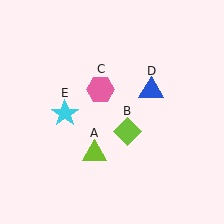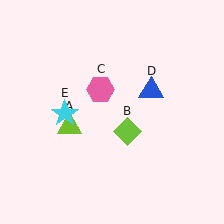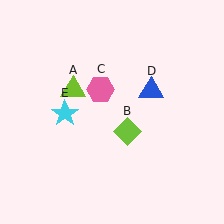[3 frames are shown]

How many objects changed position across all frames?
1 object changed position: lime triangle (object A).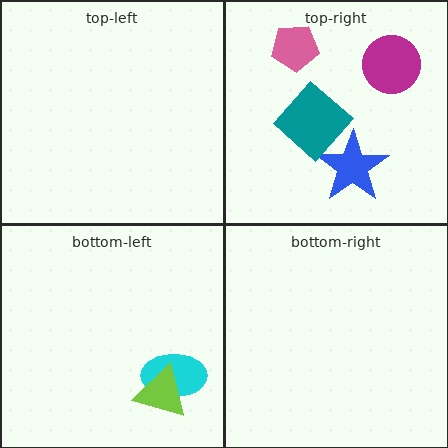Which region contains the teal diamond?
The top-right region.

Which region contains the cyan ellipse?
The bottom-left region.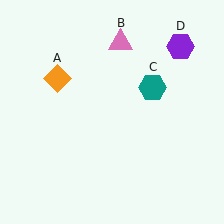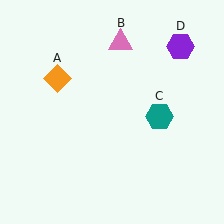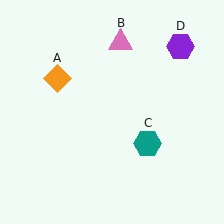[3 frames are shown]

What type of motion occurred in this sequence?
The teal hexagon (object C) rotated clockwise around the center of the scene.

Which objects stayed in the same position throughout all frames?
Orange diamond (object A) and pink triangle (object B) and purple hexagon (object D) remained stationary.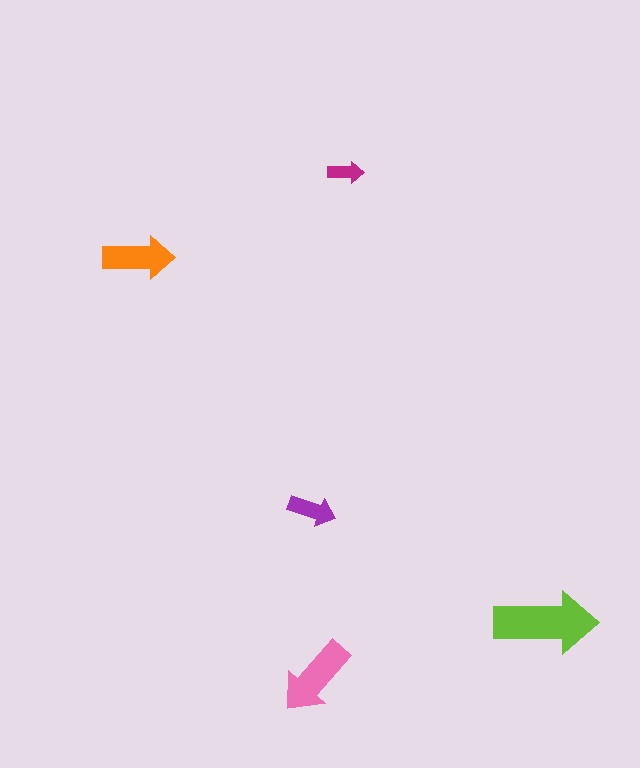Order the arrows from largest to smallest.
the lime one, the pink one, the orange one, the purple one, the magenta one.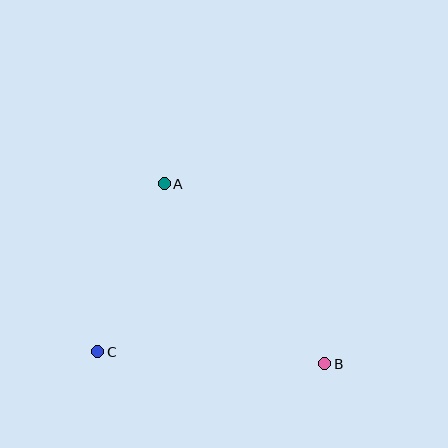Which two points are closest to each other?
Points A and C are closest to each other.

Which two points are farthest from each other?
Points A and B are farthest from each other.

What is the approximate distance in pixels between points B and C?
The distance between B and C is approximately 227 pixels.